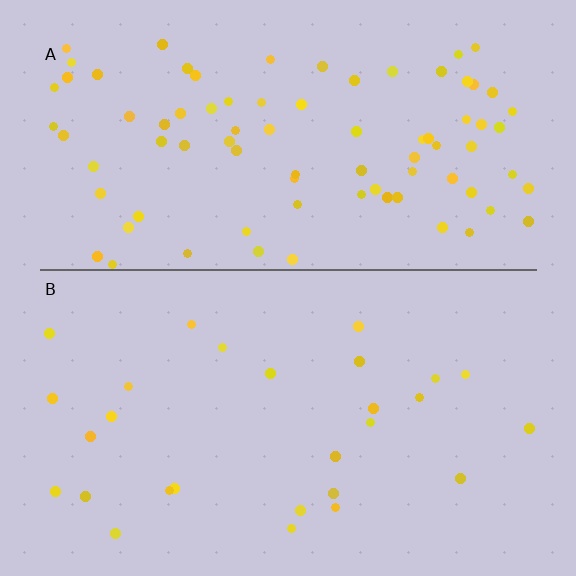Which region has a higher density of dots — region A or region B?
A (the top).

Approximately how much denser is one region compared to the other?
Approximately 3.0× — region A over region B.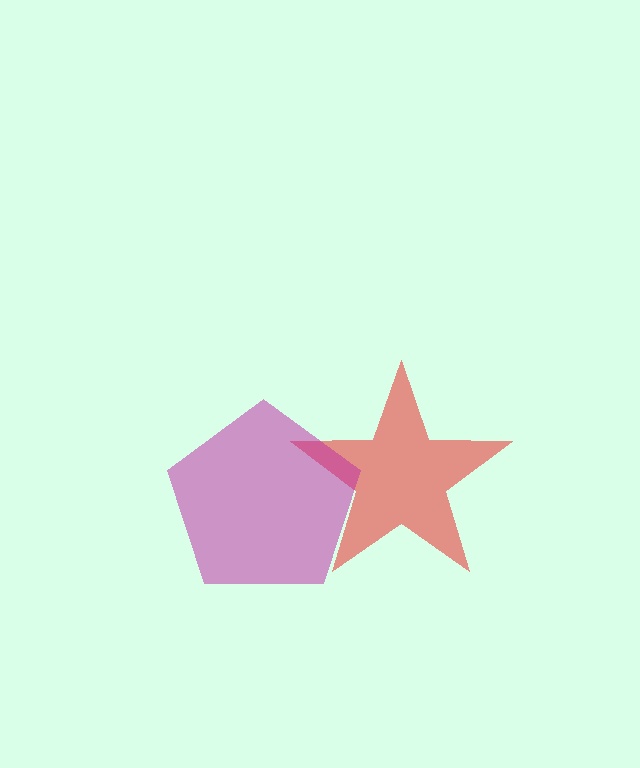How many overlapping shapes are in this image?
There are 2 overlapping shapes in the image.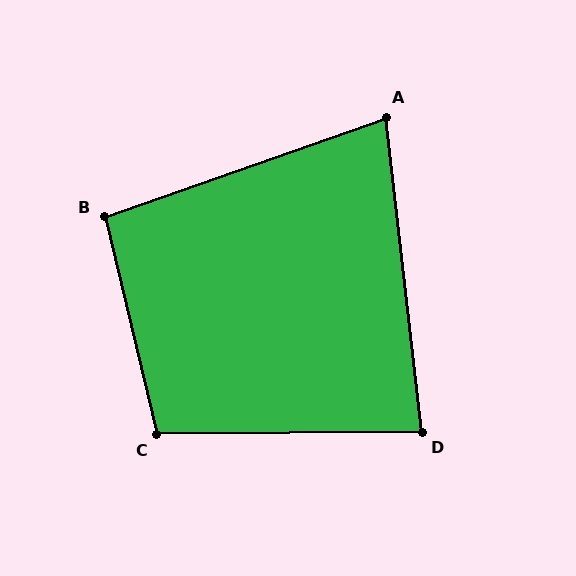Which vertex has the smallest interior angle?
A, at approximately 77 degrees.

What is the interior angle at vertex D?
Approximately 84 degrees (acute).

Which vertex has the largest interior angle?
C, at approximately 103 degrees.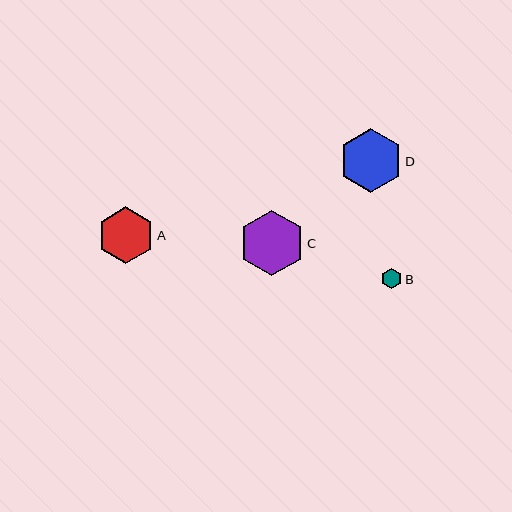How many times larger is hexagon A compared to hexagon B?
Hexagon A is approximately 2.7 times the size of hexagon B.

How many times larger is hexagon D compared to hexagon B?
Hexagon D is approximately 3.0 times the size of hexagon B.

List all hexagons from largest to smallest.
From largest to smallest: C, D, A, B.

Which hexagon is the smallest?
Hexagon B is the smallest with a size of approximately 21 pixels.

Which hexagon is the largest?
Hexagon C is the largest with a size of approximately 66 pixels.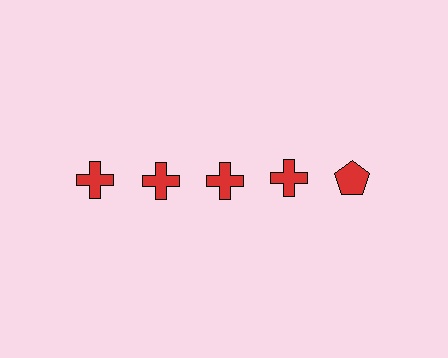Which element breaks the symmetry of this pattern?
The red pentagon in the top row, rightmost column breaks the symmetry. All other shapes are red crosses.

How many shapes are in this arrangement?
There are 5 shapes arranged in a grid pattern.